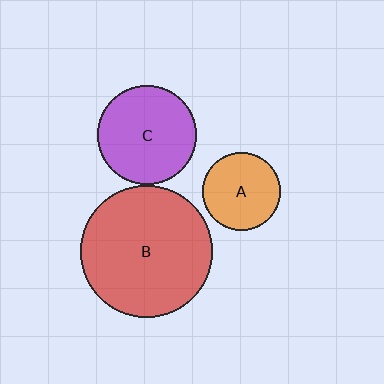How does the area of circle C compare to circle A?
Approximately 1.6 times.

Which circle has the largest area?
Circle B (red).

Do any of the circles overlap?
No, none of the circles overlap.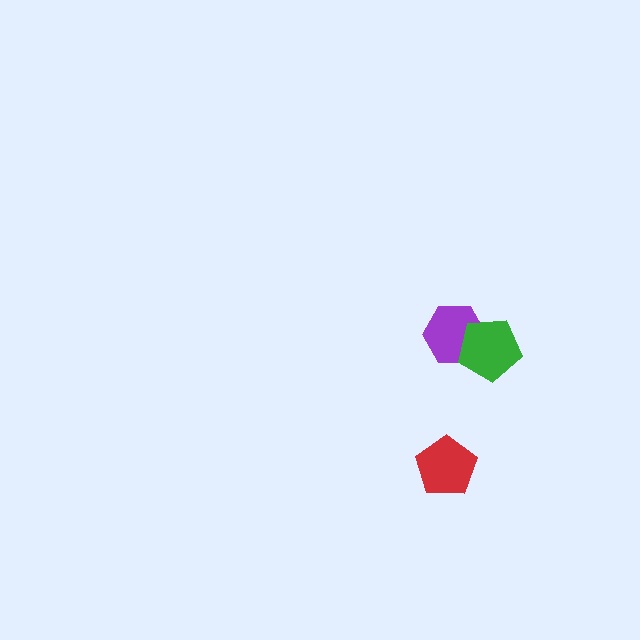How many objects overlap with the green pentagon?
1 object overlaps with the green pentagon.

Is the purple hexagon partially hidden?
Yes, it is partially covered by another shape.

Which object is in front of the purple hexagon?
The green pentagon is in front of the purple hexagon.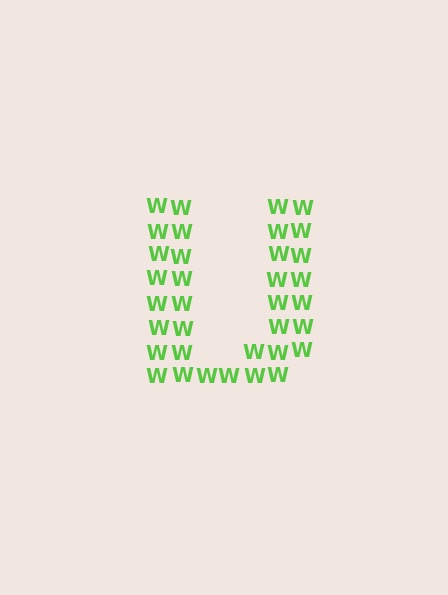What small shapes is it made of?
It is made of small letter W's.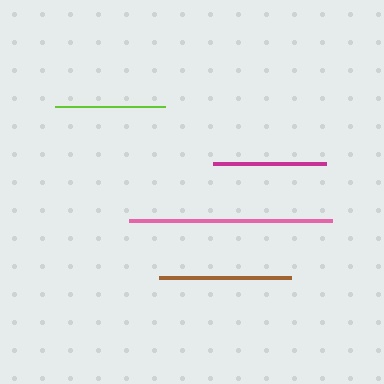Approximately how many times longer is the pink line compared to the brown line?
The pink line is approximately 1.5 times the length of the brown line.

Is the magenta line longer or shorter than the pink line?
The pink line is longer than the magenta line.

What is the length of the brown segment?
The brown segment is approximately 131 pixels long.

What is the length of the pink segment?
The pink segment is approximately 204 pixels long.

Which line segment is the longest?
The pink line is the longest at approximately 204 pixels.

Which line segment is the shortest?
The lime line is the shortest at approximately 110 pixels.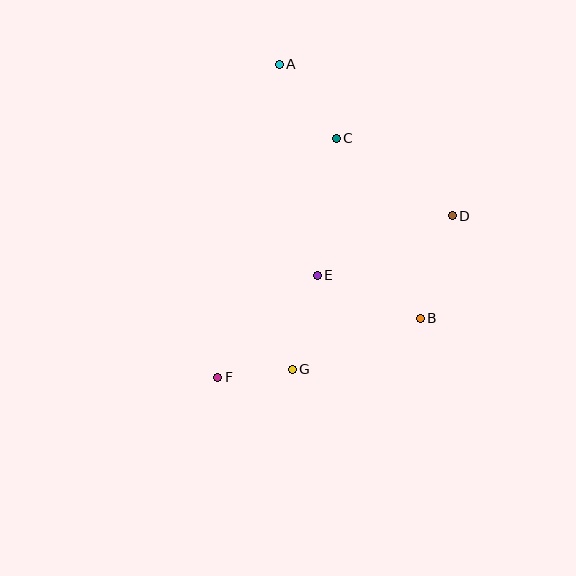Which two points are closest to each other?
Points F and G are closest to each other.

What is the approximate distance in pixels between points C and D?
The distance between C and D is approximately 140 pixels.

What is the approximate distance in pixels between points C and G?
The distance between C and G is approximately 235 pixels.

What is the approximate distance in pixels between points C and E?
The distance between C and E is approximately 138 pixels.